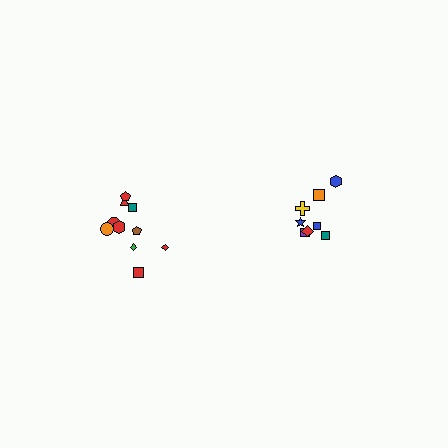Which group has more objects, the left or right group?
The left group.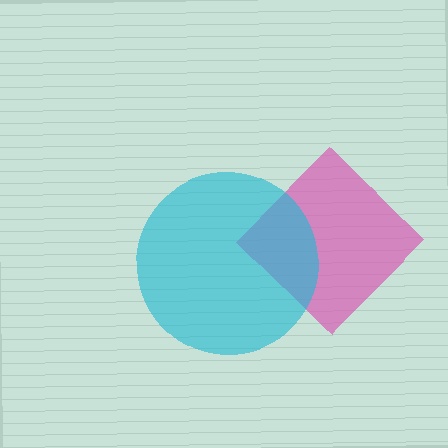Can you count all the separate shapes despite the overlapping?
Yes, there are 2 separate shapes.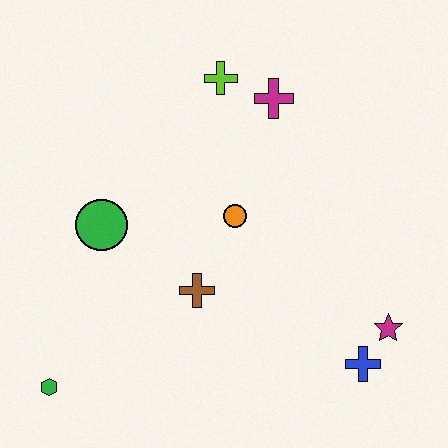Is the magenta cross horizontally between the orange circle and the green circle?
No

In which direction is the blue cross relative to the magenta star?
The blue cross is below the magenta star.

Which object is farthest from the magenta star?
The green hexagon is farthest from the magenta star.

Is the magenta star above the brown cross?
No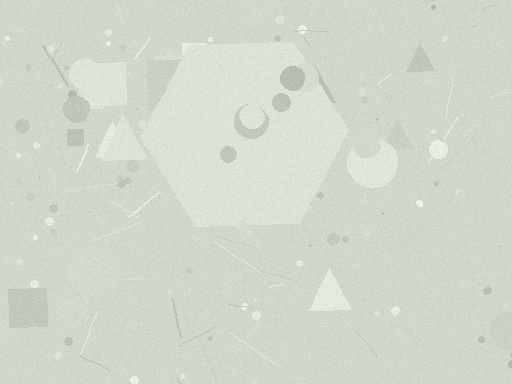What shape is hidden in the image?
A hexagon is hidden in the image.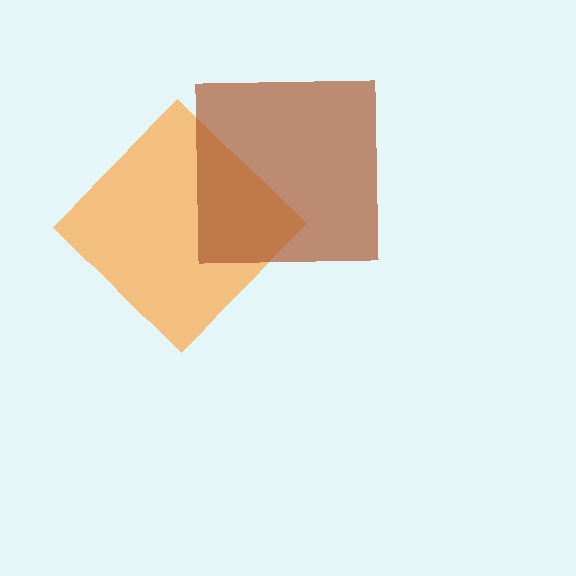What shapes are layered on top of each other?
The layered shapes are: an orange diamond, a brown square.